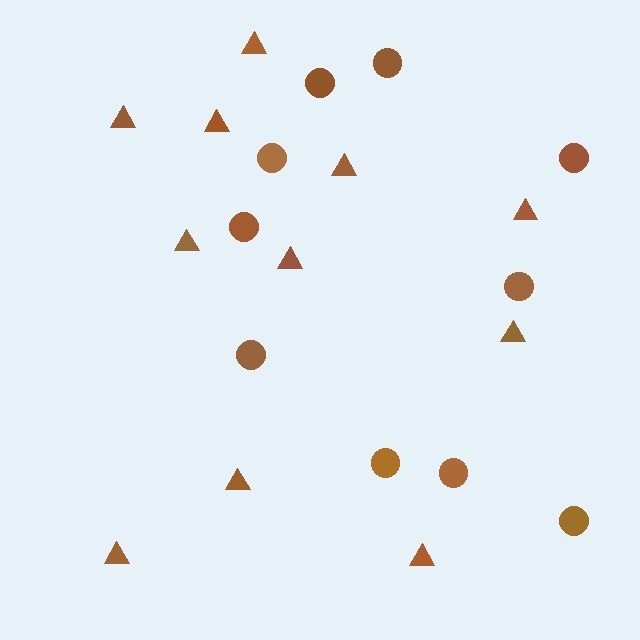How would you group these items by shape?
There are 2 groups: one group of triangles (11) and one group of circles (10).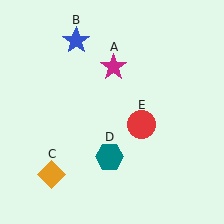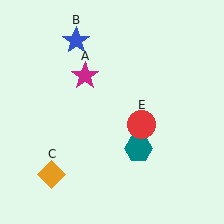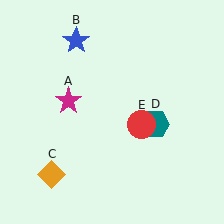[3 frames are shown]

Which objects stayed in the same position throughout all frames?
Blue star (object B) and orange diamond (object C) and red circle (object E) remained stationary.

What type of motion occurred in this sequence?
The magenta star (object A), teal hexagon (object D) rotated counterclockwise around the center of the scene.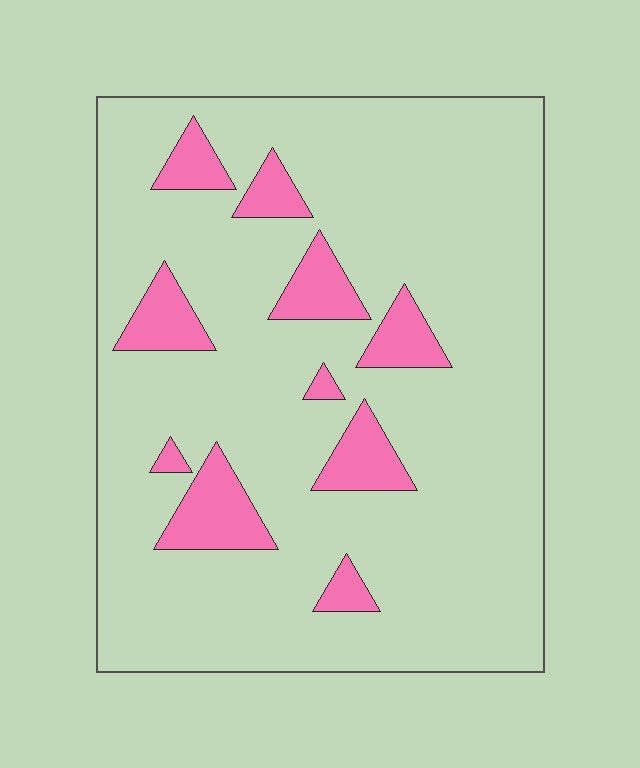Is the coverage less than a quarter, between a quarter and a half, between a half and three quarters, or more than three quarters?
Less than a quarter.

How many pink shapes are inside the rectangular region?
10.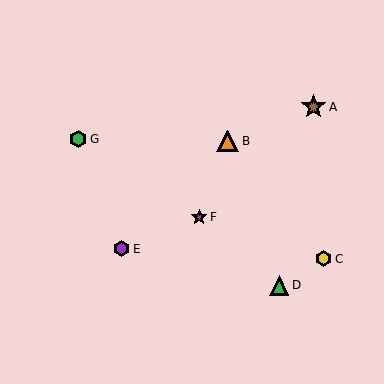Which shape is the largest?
The brown star (labeled A) is the largest.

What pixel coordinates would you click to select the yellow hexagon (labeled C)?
Click at (324, 259) to select the yellow hexagon C.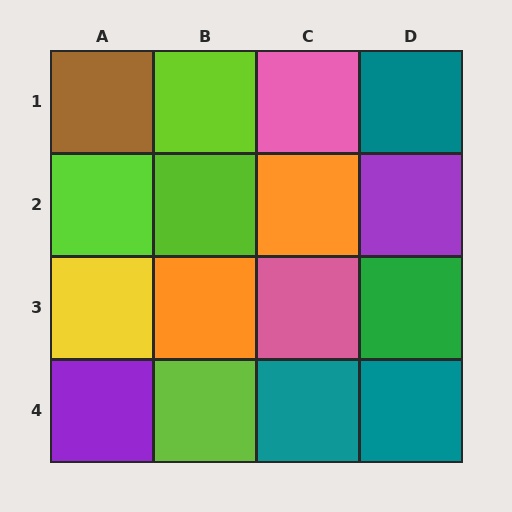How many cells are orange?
2 cells are orange.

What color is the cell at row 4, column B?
Lime.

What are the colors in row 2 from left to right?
Lime, lime, orange, purple.